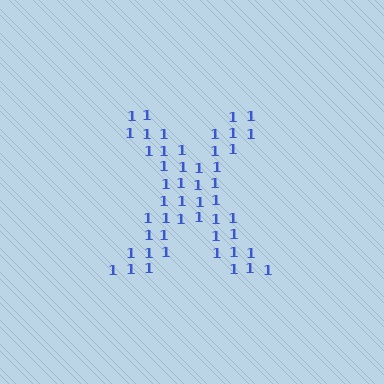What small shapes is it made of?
It is made of small digit 1's.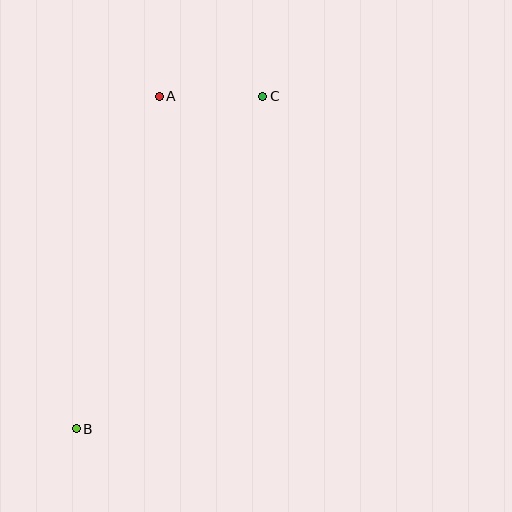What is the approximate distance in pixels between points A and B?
The distance between A and B is approximately 343 pixels.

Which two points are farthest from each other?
Points B and C are farthest from each other.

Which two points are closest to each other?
Points A and C are closest to each other.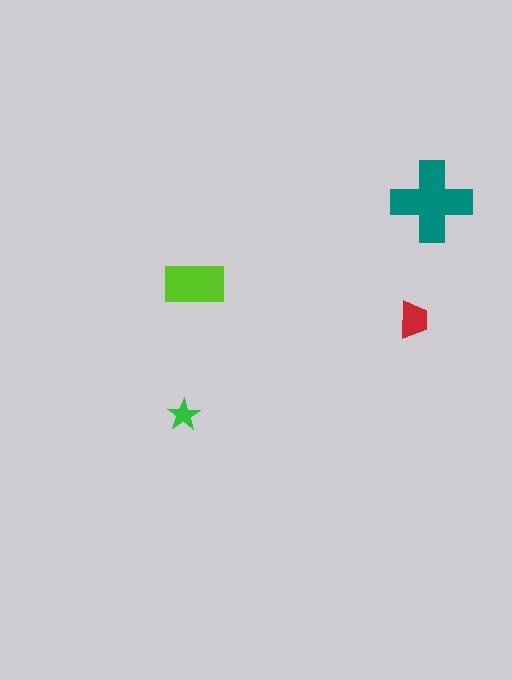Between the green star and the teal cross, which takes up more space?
The teal cross.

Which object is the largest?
The teal cross.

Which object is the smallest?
The green star.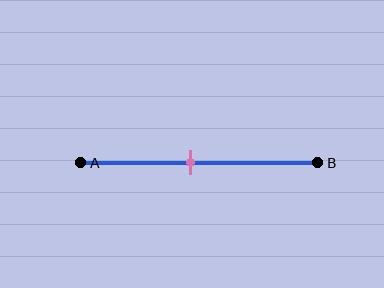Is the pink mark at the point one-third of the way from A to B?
No, the mark is at about 45% from A, not at the 33% one-third point.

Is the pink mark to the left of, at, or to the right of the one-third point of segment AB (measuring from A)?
The pink mark is to the right of the one-third point of segment AB.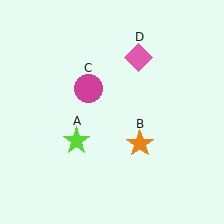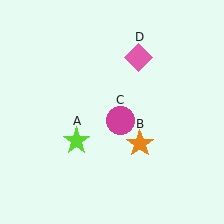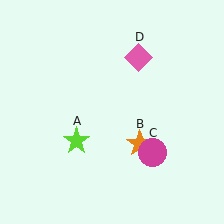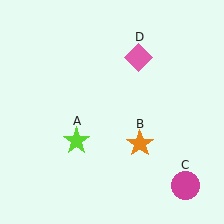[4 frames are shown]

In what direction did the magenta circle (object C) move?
The magenta circle (object C) moved down and to the right.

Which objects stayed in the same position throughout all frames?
Lime star (object A) and orange star (object B) and pink diamond (object D) remained stationary.